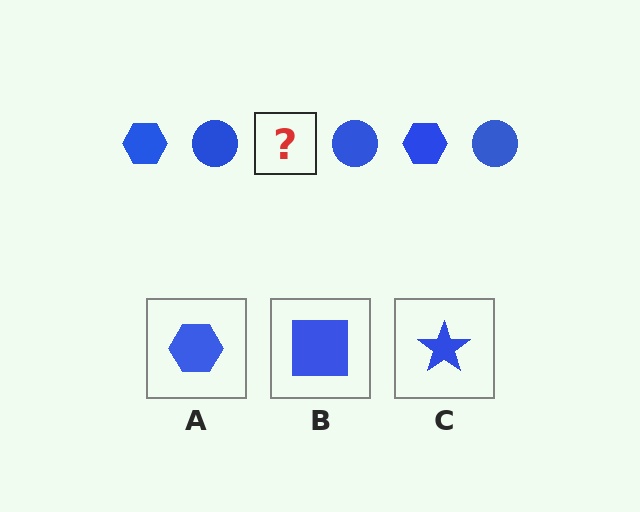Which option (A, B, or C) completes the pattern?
A.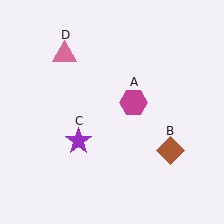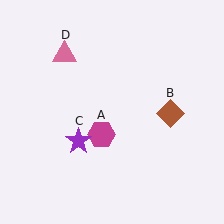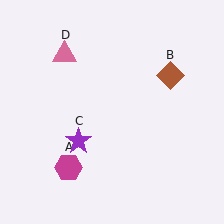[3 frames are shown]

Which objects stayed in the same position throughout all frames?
Purple star (object C) and pink triangle (object D) remained stationary.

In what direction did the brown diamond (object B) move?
The brown diamond (object B) moved up.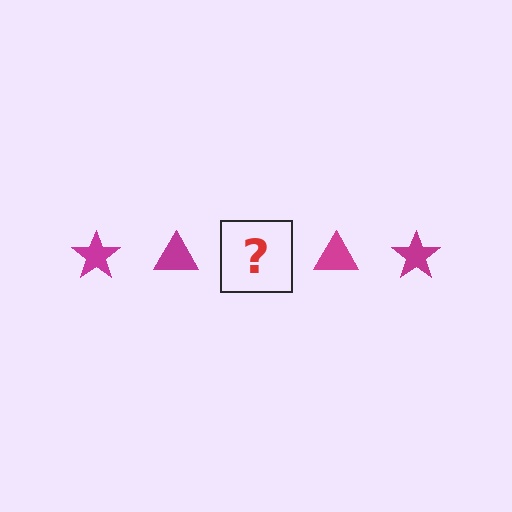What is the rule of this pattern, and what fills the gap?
The rule is that the pattern cycles through star, triangle shapes in magenta. The gap should be filled with a magenta star.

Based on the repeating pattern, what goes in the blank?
The blank should be a magenta star.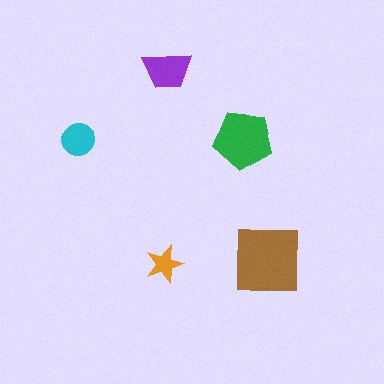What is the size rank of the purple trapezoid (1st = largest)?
3rd.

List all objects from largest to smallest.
The brown square, the green pentagon, the purple trapezoid, the cyan circle, the orange star.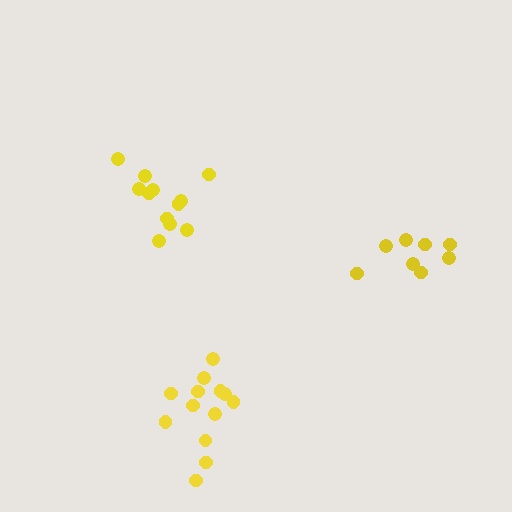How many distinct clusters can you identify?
There are 3 distinct clusters.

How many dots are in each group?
Group 1: 12 dots, Group 2: 8 dots, Group 3: 13 dots (33 total).